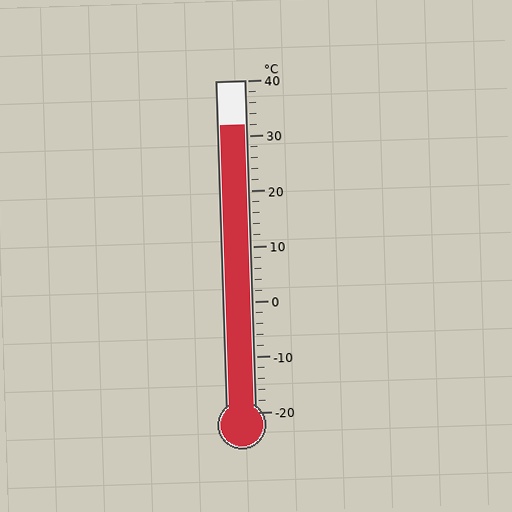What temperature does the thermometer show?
The thermometer shows approximately 32°C.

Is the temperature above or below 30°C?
The temperature is above 30°C.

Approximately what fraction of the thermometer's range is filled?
The thermometer is filled to approximately 85% of its range.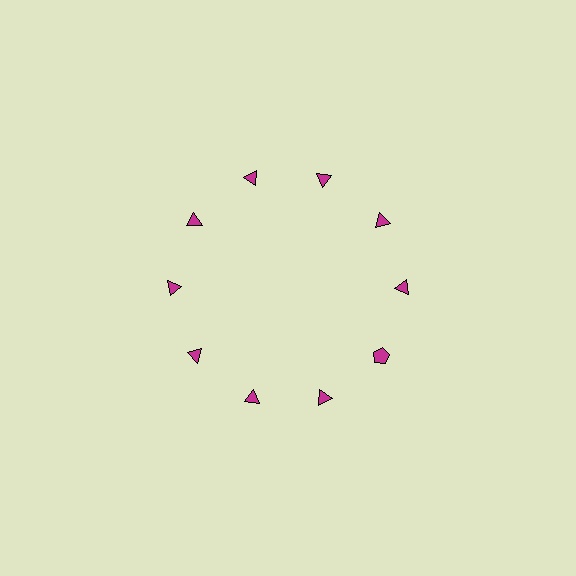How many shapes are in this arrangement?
There are 10 shapes arranged in a ring pattern.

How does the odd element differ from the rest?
It has a different shape: pentagon instead of triangle.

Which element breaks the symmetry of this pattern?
The magenta pentagon at roughly the 4 o'clock position breaks the symmetry. All other shapes are magenta triangles.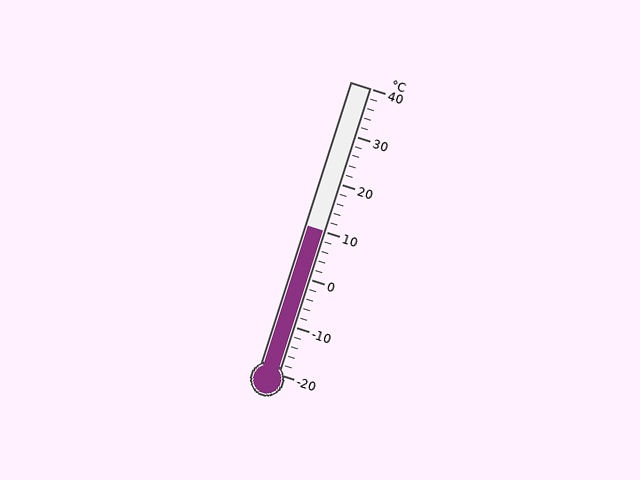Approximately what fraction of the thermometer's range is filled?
The thermometer is filled to approximately 50% of its range.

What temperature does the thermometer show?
The thermometer shows approximately 10°C.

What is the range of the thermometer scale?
The thermometer scale ranges from -20°C to 40°C.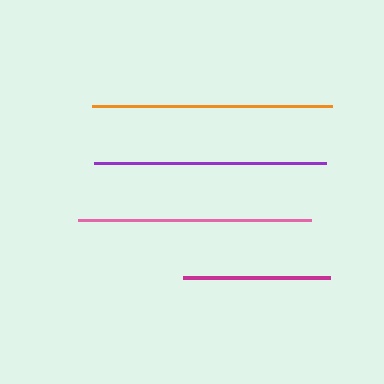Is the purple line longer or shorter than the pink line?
The pink line is longer than the purple line.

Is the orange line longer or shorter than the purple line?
The orange line is longer than the purple line.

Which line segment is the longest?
The orange line is the longest at approximately 240 pixels.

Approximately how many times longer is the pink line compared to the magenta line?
The pink line is approximately 1.6 times the length of the magenta line.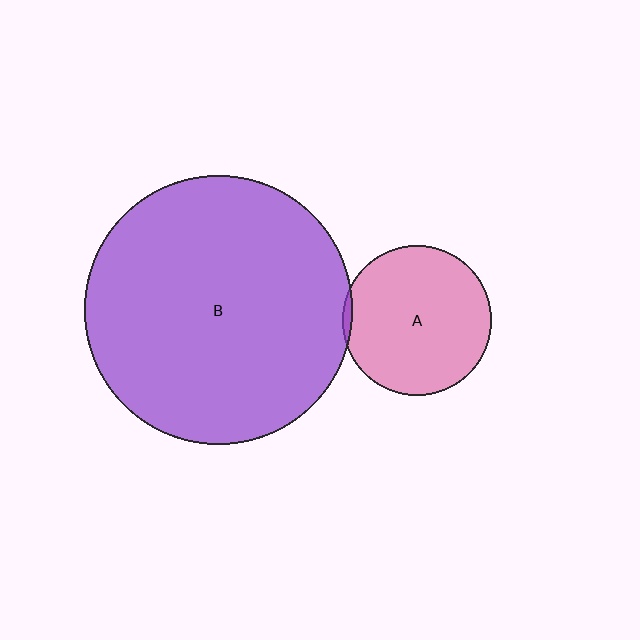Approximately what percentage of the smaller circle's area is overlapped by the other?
Approximately 5%.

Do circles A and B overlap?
Yes.